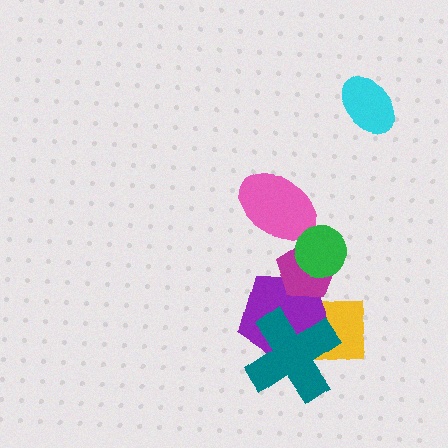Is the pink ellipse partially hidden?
No, no other shape covers it.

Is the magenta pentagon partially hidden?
Yes, it is partially covered by another shape.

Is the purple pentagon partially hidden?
Yes, it is partially covered by another shape.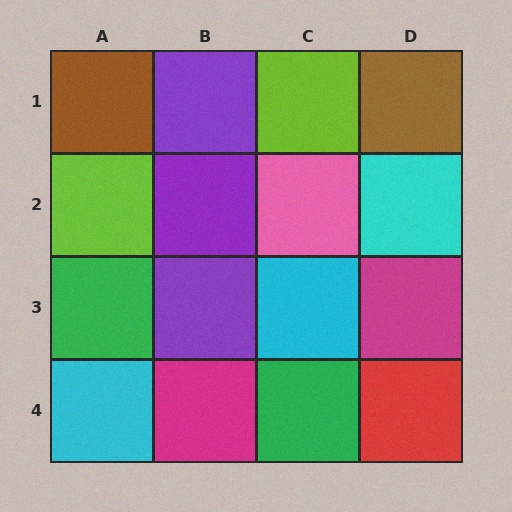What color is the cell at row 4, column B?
Magenta.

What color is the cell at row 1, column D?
Brown.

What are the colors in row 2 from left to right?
Lime, purple, pink, cyan.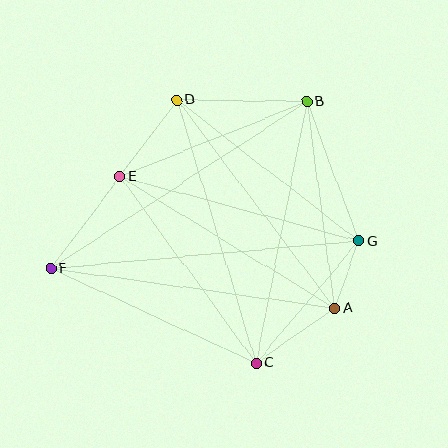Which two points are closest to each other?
Points A and G are closest to each other.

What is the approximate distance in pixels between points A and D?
The distance between A and D is approximately 261 pixels.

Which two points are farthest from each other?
Points F and G are farthest from each other.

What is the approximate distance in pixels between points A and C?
The distance between A and C is approximately 96 pixels.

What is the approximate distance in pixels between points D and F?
The distance between D and F is approximately 211 pixels.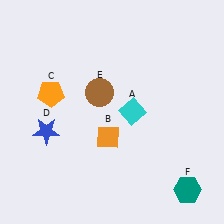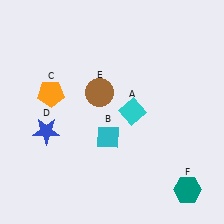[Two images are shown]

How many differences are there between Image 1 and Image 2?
There is 1 difference between the two images.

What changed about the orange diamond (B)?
In Image 1, B is orange. In Image 2, it changed to cyan.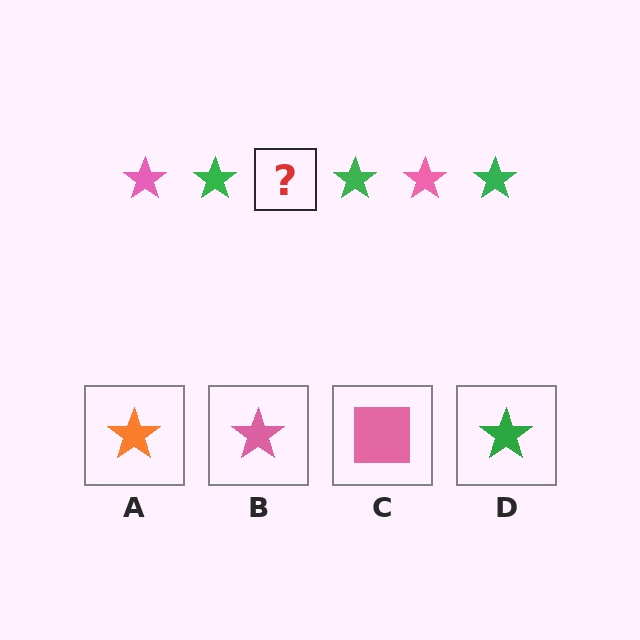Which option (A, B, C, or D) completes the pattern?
B.